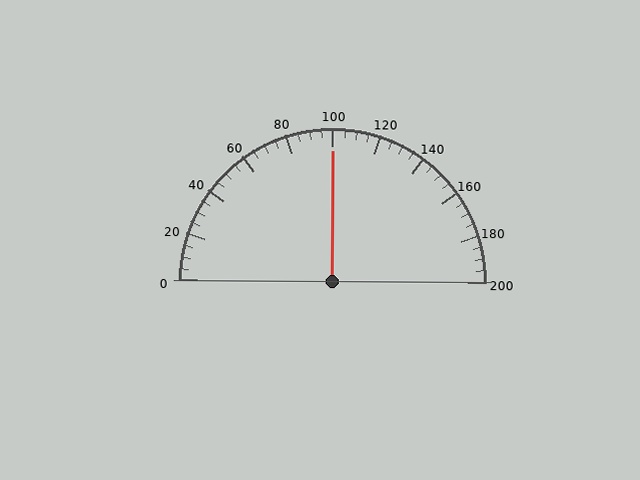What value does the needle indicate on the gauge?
The needle indicates approximately 100.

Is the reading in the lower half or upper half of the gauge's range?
The reading is in the upper half of the range (0 to 200).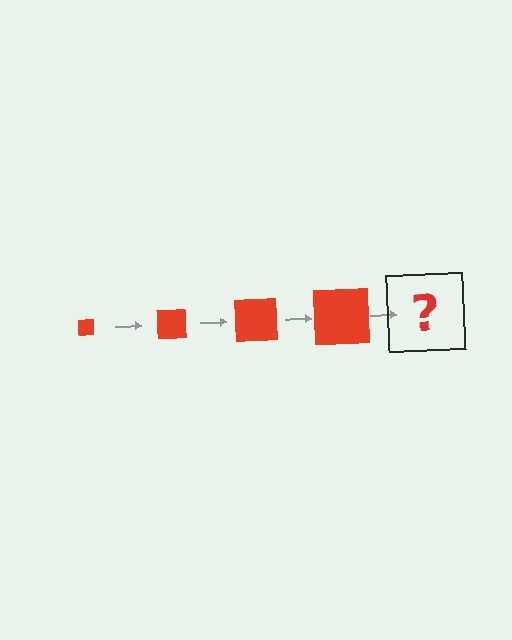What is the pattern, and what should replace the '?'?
The pattern is that the square gets progressively larger each step. The '?' should be a red square, larger than the previous one.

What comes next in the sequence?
The next element should be a red square, larger than the previous one.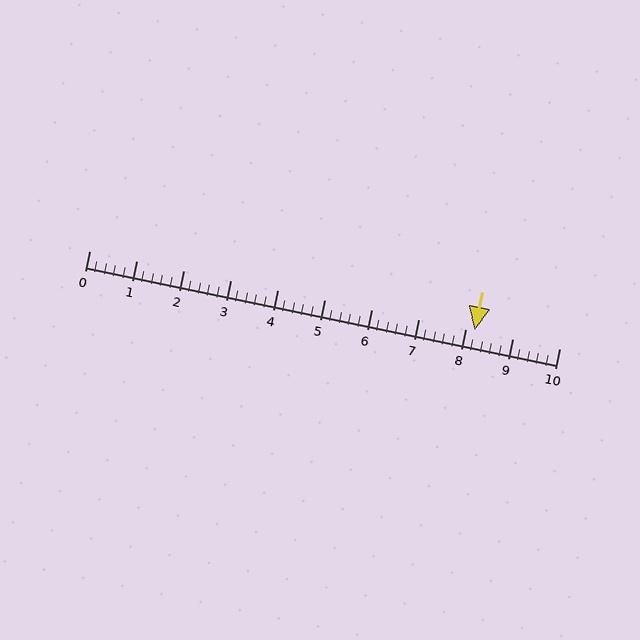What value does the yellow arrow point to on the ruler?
The yellow arrow points to approximately 8.2.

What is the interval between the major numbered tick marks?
The major tick marks are spaced 1 units apart.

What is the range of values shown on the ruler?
The ruler shows values from 0 to 10.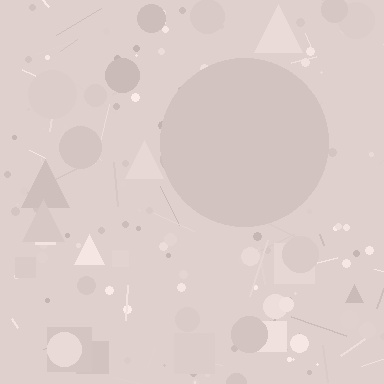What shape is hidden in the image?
A circle is hidden in the image.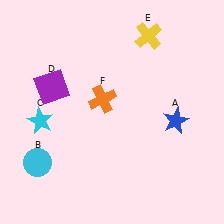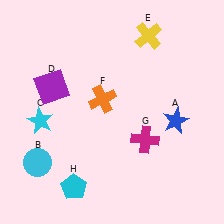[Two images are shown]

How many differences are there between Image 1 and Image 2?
There are 2 differences between the two images.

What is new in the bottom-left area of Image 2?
A cyan pentagon (H) was added in the bottom-left area of Image 2.